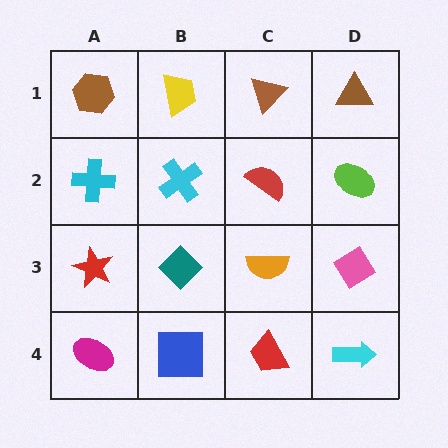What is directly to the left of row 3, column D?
An orange semicircle.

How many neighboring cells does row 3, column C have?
4.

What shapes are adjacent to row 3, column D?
A lime ellipse (row 2, column D), a cyan arrow (row 4, column D), an orange semicircle (row 3, column C).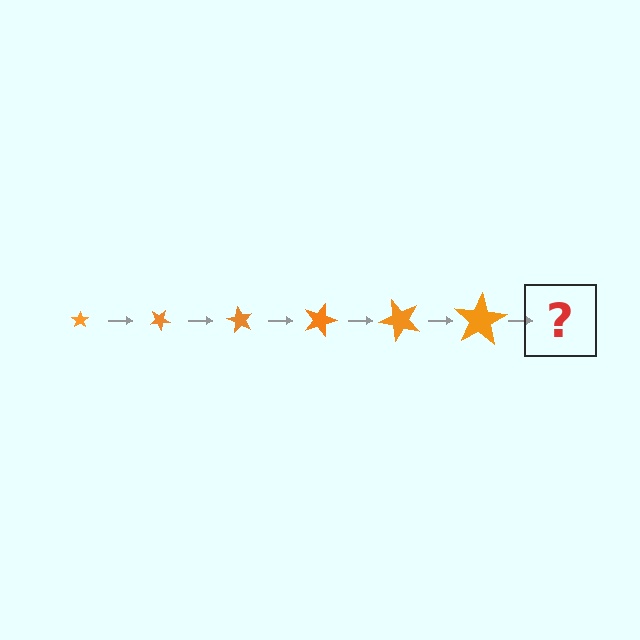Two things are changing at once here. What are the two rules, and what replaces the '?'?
The two rules are that the star grows larger each step and it rotates 30 degrees each step. The '?' should be a star, larger than the previous one and rotated 180 degrees from the start.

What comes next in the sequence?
The next element should be a star, larger than the previous one and rotated 180 degrees from the start.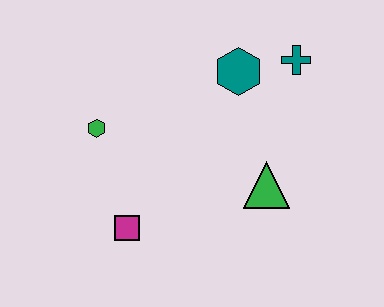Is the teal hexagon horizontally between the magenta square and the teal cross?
Yes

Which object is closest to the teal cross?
The teal hexagon is closest to the teal cross.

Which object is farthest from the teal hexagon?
The magenta square is farthest from the teal hexagon.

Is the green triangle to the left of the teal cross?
Yes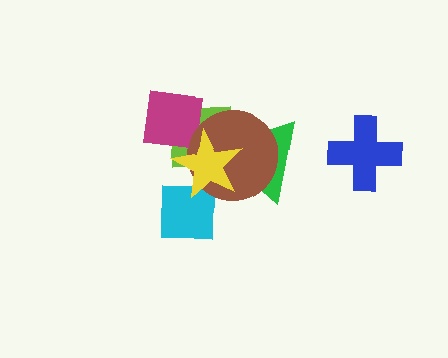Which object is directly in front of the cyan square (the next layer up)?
The brown circle is directly in front of the cyan square.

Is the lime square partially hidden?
Yes, it is partially covered by another shape.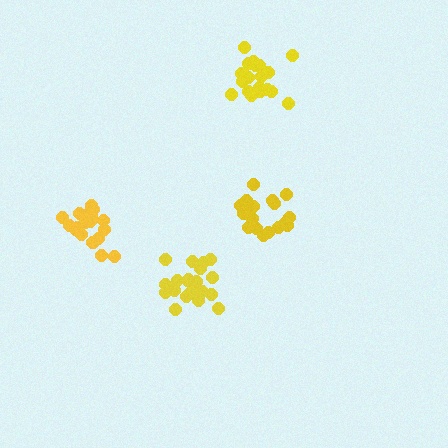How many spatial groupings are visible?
There are 4 spatial groupings.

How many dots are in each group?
Group 1: 20 dots, Group 2: 20 dots, Group 3: 17 dots, Group 4: 21 dots (78 total).